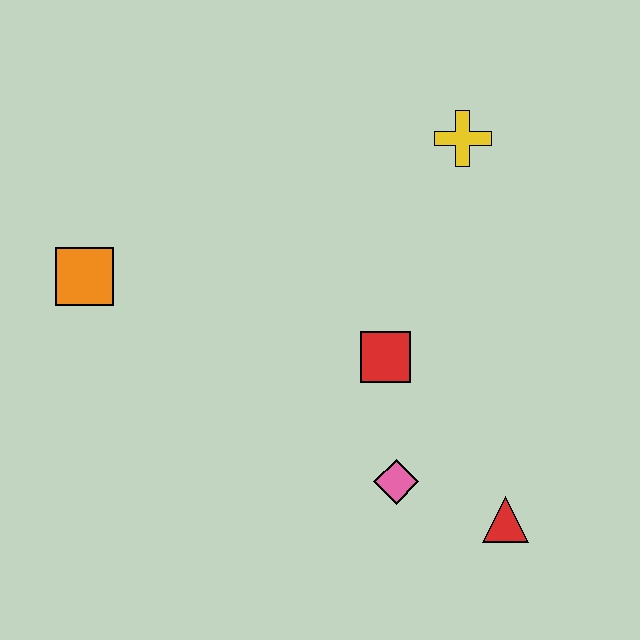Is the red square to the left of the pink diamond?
Yes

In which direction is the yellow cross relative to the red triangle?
The yellow cross is above the red triangle.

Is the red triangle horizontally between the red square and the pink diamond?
No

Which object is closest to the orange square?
The red square is closest to the orange square.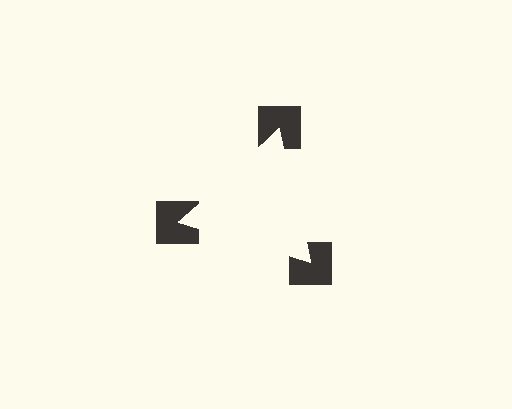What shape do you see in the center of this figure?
An illusory triangle — its edges are inferred from the aligned wedge cuts in the notched squares, not physically drawn.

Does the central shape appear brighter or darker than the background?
It typically appears slightly brighter than the background, even though no actual brightness change is drawn.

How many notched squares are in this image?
There are 3 — one at each vertex of the illusory triangle.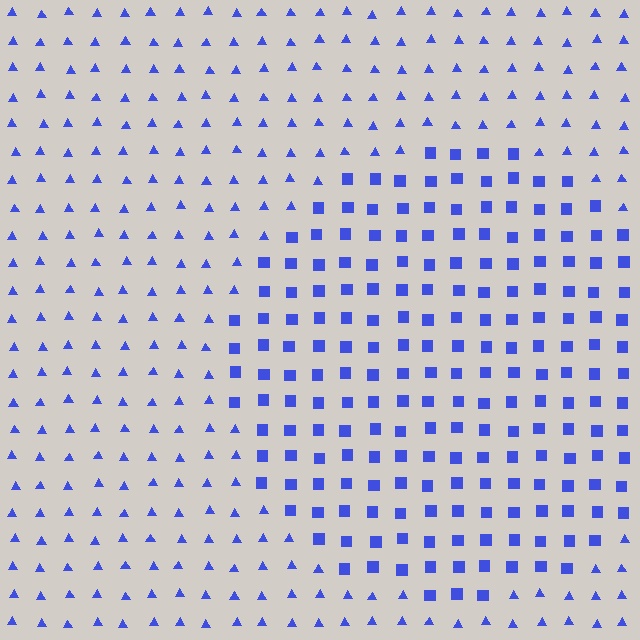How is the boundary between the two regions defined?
The boundary is defined by a change in element shape: squares inside vs. triangles outside. All elements share the same color and spacing.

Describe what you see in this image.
The image is filled with small blue elements arranged in a uniform grid. A circle-shaped region contains squares, while the surrounding area contains triangles. The boundary is defined purely by the change in element shape.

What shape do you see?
I see a circle.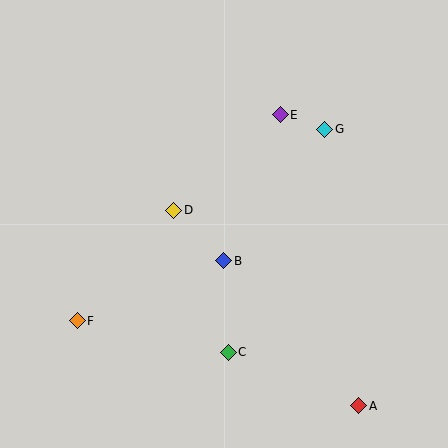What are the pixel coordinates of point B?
Point B is at (224, 261).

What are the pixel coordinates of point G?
Point G is at (325, 129).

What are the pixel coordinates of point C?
Point C is at (228, 352).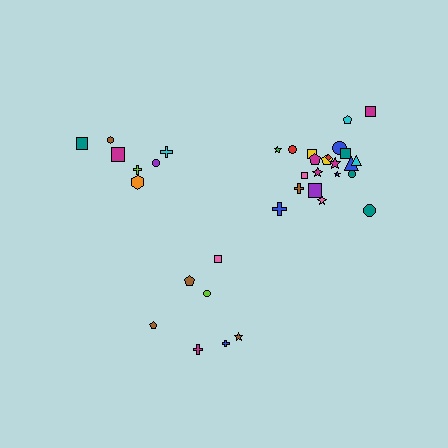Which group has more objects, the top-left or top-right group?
The top-right group.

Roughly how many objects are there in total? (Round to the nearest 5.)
Roughly 35 objects in total.